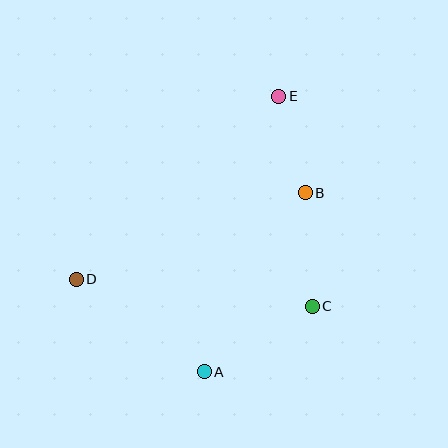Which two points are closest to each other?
Points B and E are closest to each other.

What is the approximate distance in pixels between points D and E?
The distance between D and E is approximately 273 pixels.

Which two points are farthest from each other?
Points A and E are farthest from each other.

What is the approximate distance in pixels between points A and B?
The distance between A and B is approximately 206 pixels.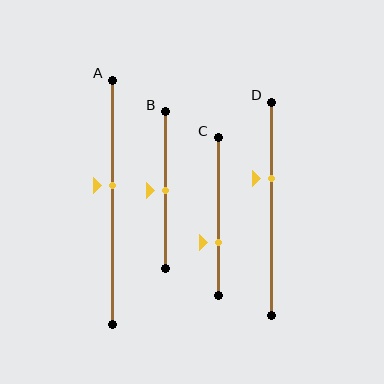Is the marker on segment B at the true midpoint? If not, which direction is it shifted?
Yes, the marker on segment B is at the true midpoint.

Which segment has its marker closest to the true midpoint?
Segment B has its marker closest to the true midpoint.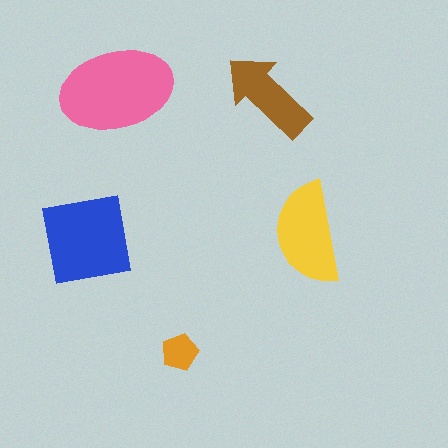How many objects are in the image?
There are 5 objects in the image.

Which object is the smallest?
The orange pentagon.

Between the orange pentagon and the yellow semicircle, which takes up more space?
The yellow semicircle.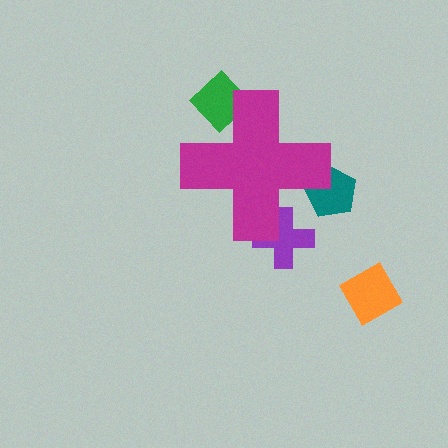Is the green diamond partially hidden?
Yes, the green diamond is partially hidden behind the magenta cross.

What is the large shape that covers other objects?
A magenta cross.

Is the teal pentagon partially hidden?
Yes, the teal pentagon is partially hidden behind the magenta cross.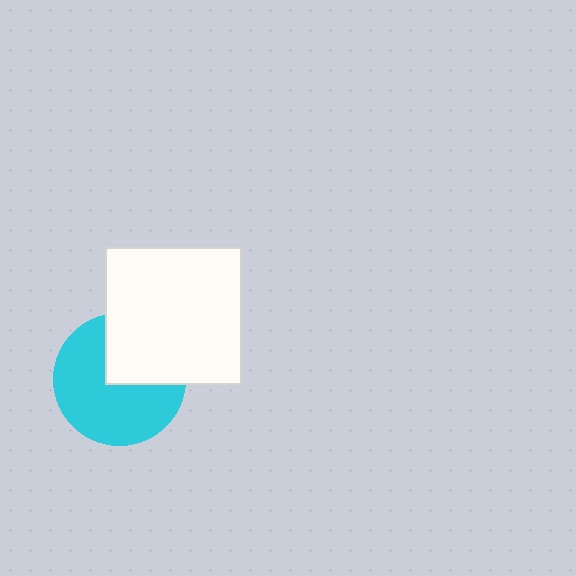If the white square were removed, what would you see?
You would see the complete cyan circle.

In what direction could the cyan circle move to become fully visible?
The cyan circle could move toward the lower-left. That would shift it out from behind the white square entirely.